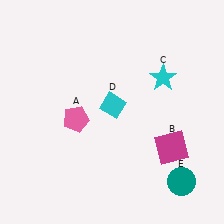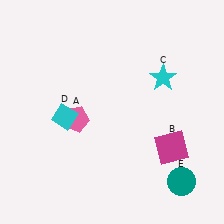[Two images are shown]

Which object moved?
The cyan diamond (D) moved left.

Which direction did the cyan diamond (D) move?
The cyan diamond (D) moved left.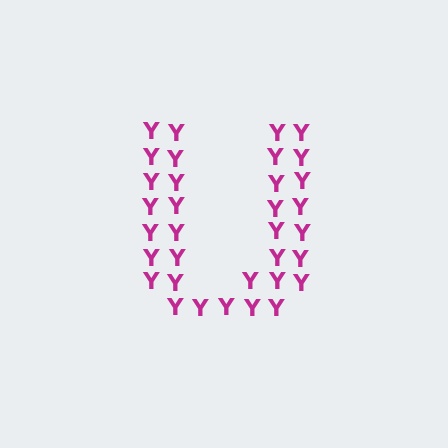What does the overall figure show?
The overall figure shows the letter U.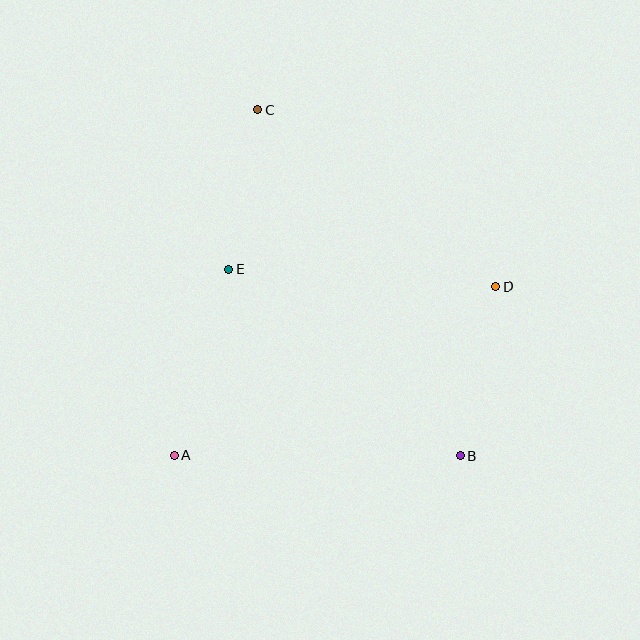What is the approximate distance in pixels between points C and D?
The distance between C and D is approximately 296 pixels.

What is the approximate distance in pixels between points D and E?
The distance between D and E is approximately 267 pixels.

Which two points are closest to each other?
Points C and E are closest to each other.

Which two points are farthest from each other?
Points B and C are farthest from each other.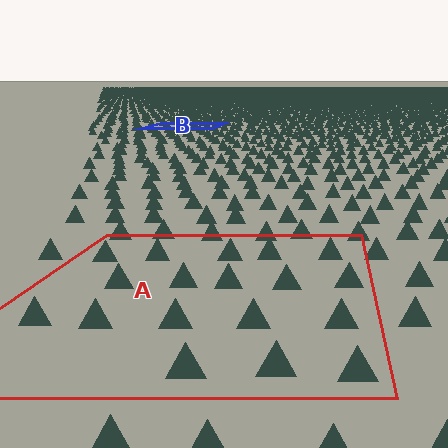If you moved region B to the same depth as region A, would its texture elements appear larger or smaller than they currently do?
They would appear larger. At a closer depth, the same texture elements are projected at a bigger on-screen size.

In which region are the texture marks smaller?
The texture marks are smaller in region B, because it is farther away.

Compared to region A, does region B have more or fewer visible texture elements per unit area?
Region B has more texture elements per unit area — they are packed more densely because it is farther away.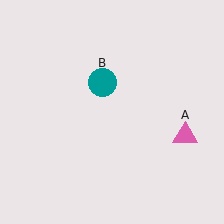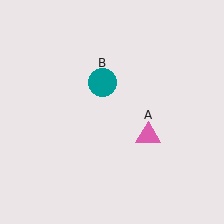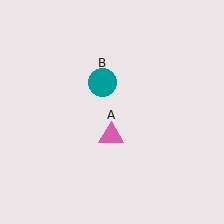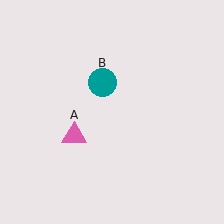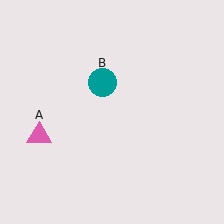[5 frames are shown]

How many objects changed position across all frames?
1 object changed position: pink triangle (object A).